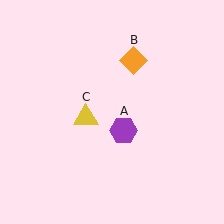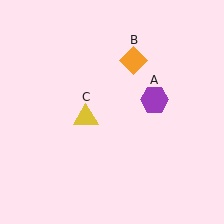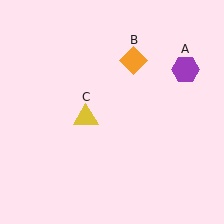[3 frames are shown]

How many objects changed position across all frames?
1 object changed position: purple hexagon (object A).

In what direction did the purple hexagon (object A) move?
The purple hexagon (object A) moved up and to the right.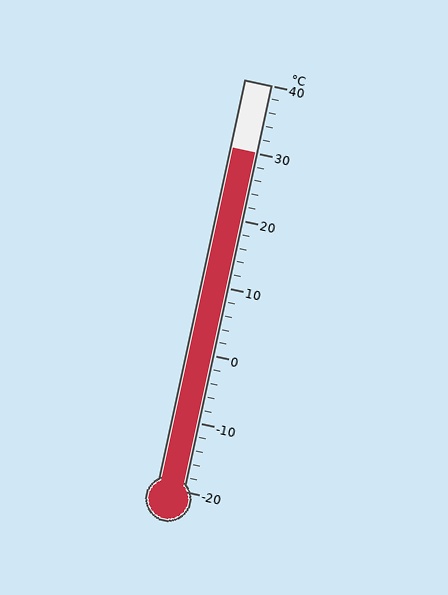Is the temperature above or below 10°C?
The temperature is above 10°C.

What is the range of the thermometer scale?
The thermometer scale ranges from -20°C to 40°C.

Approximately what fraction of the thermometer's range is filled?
The thermometer is filled to approximately 85% of its range.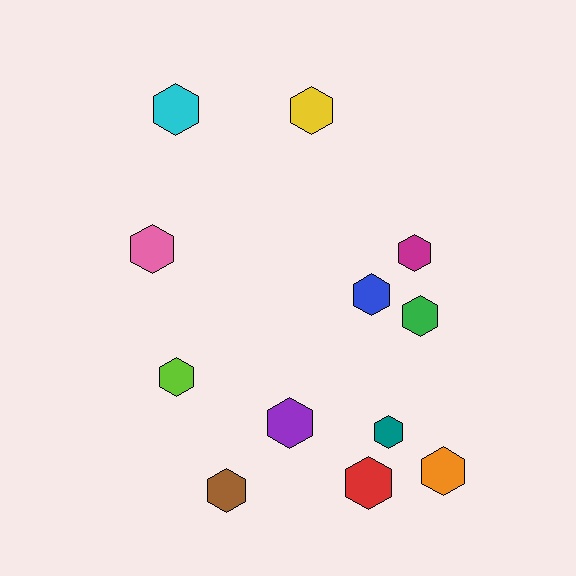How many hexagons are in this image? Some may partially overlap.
There are 12 hexagons.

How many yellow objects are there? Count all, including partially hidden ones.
There is 1 yellow object.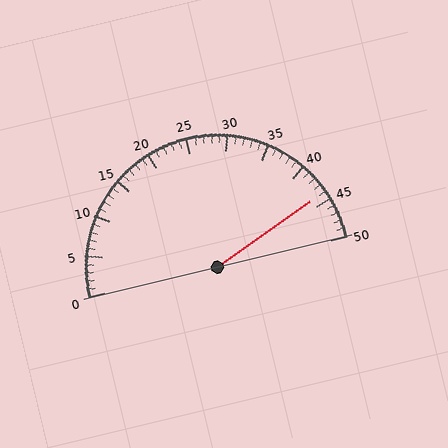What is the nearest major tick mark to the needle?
The nearest major tick mark is 45.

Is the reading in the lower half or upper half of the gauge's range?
The reading is in the upper half of the range (0 to 50).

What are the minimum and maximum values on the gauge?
The gauge ranges from 0 to 50.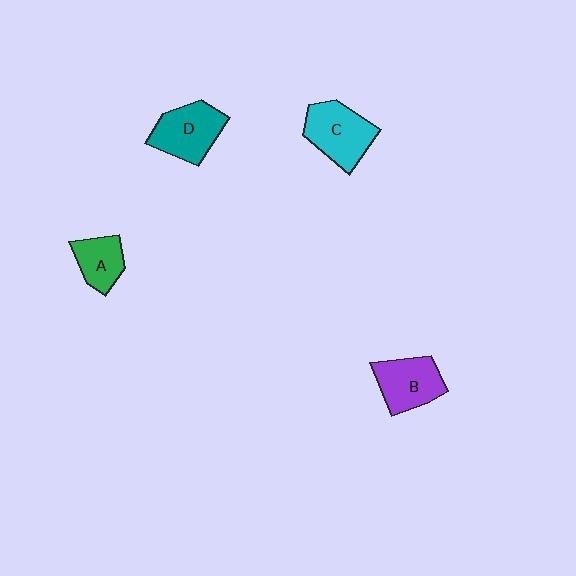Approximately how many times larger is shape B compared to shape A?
Approximately 1.4 times.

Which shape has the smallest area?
Shape A (green).